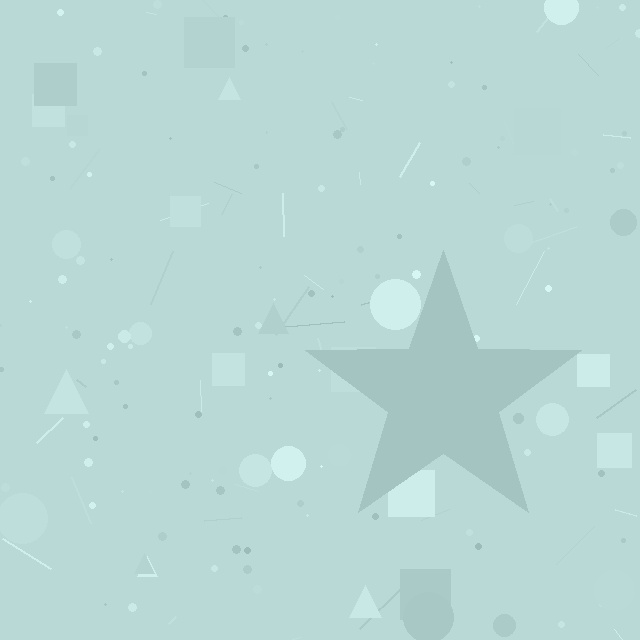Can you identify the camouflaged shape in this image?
The camouflaged shape is a star.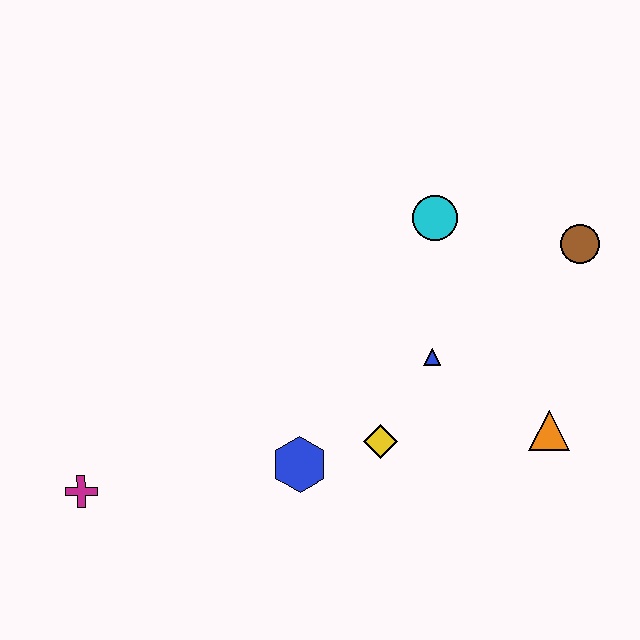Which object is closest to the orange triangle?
The blue triangle is closest to the orange triangle.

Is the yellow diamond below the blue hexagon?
No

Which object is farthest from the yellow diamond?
The magenta cross is farthest from the yellow diamond.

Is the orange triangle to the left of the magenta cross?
No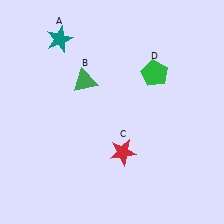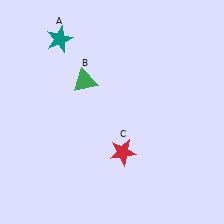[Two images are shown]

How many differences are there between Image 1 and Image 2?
There is 1 difference between the two images.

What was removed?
The green pentagon (D) was removed in Image 2.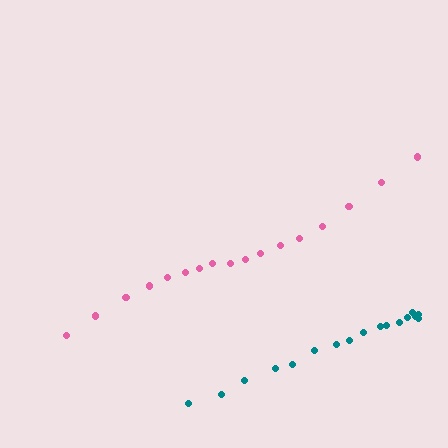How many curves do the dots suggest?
There are 2 distinct paths.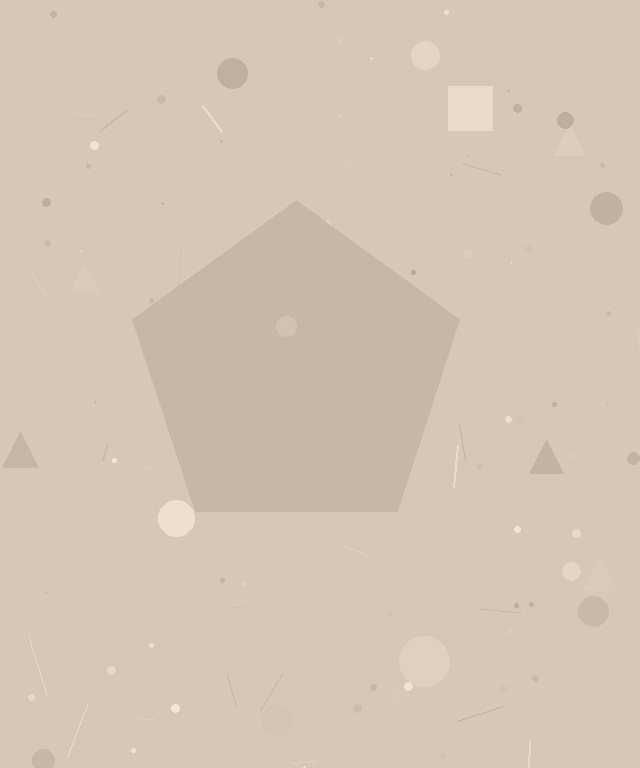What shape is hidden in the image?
A pentagon is hidden in the image.